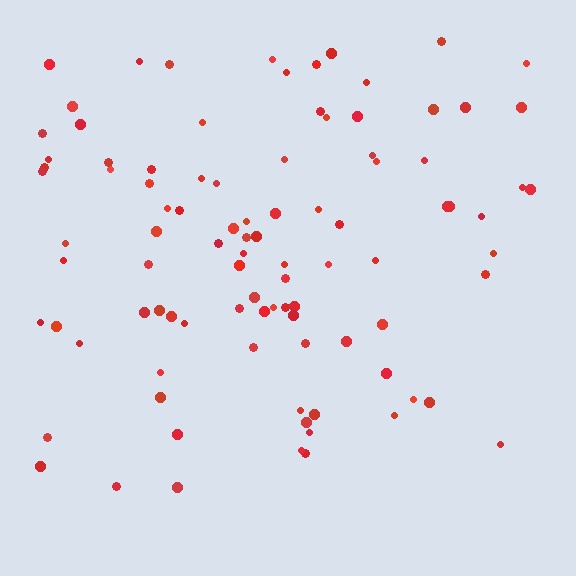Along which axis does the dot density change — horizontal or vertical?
Vertical.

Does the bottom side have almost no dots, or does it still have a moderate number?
Still a moderate number, just noticeably fewer than the top.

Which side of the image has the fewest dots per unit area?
The bottom.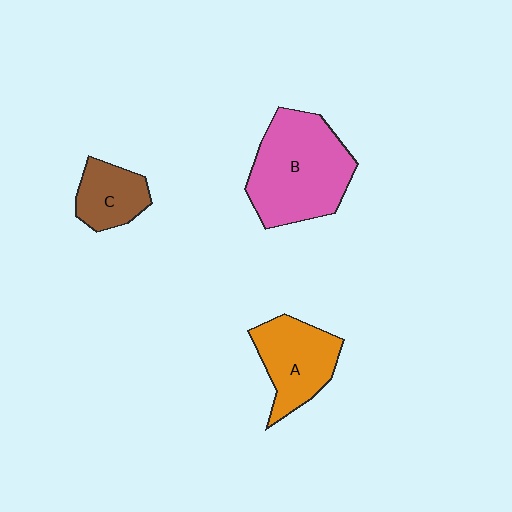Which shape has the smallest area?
Shape C (brown).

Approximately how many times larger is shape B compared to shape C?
Approximately 2.3 times.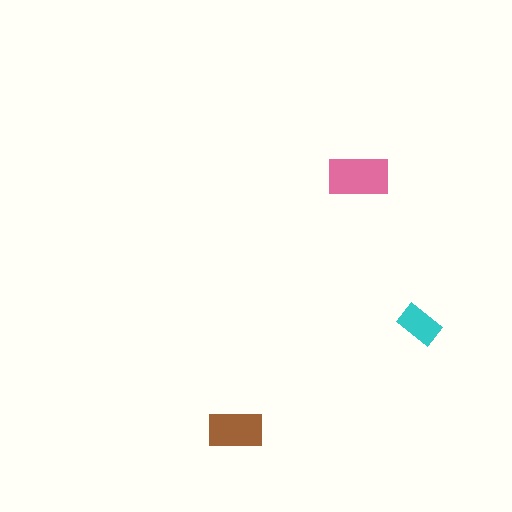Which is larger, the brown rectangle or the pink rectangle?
The pink one.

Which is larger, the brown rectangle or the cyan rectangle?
The brown one.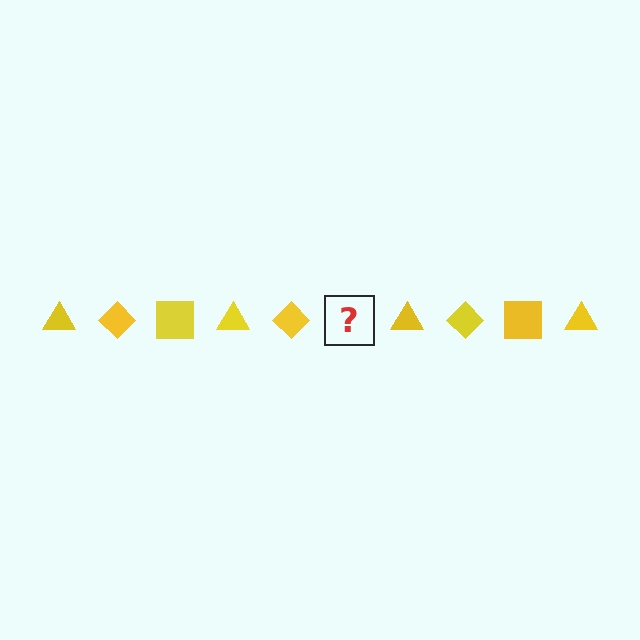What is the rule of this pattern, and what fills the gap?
The rule is that the pattern cycles through triangle, diamond, square shapes in yellow. The gap should be filled with a yellow square.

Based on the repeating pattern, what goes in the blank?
The blank should be a yellow square.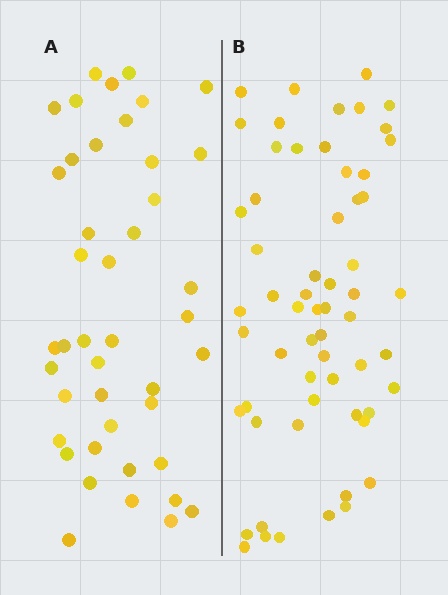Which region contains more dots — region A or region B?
Region B (the right region) has more dots.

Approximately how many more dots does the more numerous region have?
Region B has approximately 15 more dots than region A.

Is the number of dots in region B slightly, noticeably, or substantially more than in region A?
Region B has noticeably more, but not dramatically so. The ratio is roughly 1.4 to 1.